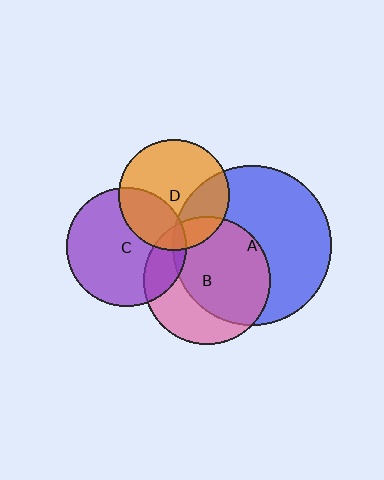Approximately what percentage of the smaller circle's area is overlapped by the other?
Approximately 30%.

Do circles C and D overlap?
Yes.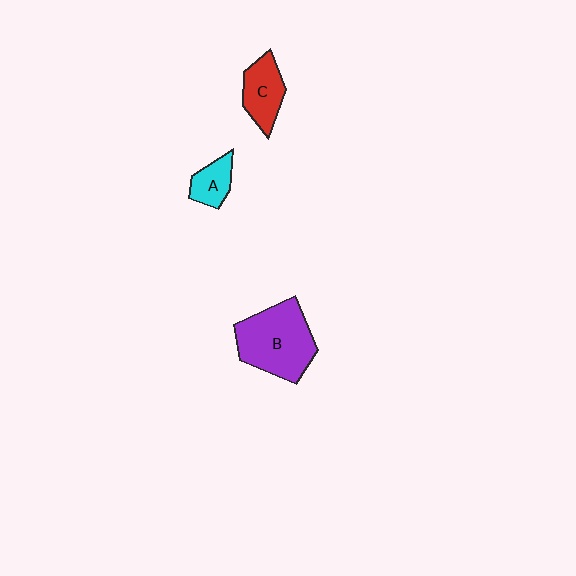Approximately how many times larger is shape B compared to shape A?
Approximately 2.8 times.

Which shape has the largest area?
Shape B (purple).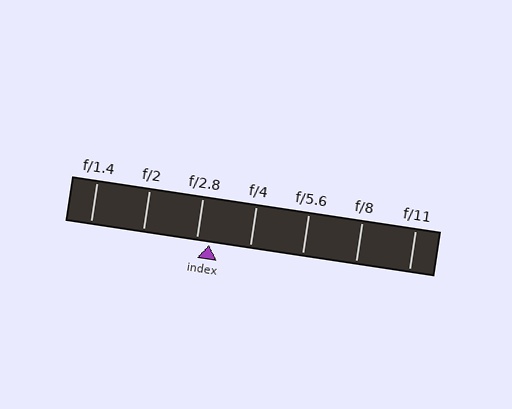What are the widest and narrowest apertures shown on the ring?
The widest aperture shown is f/1.4 and the narrowest is f/11.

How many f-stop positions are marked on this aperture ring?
There are 7 f-stop positions marked.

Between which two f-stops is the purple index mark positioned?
The index mark is between f/2.8 and f/4.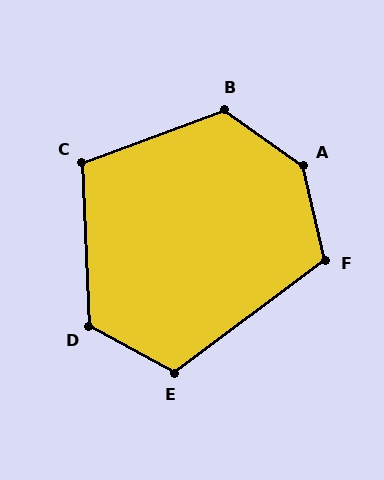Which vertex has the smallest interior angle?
C, at approximately 108 degrees.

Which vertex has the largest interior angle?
A, at approximately 138 degrees.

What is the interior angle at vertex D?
Approximately 121 degrees (obtuse).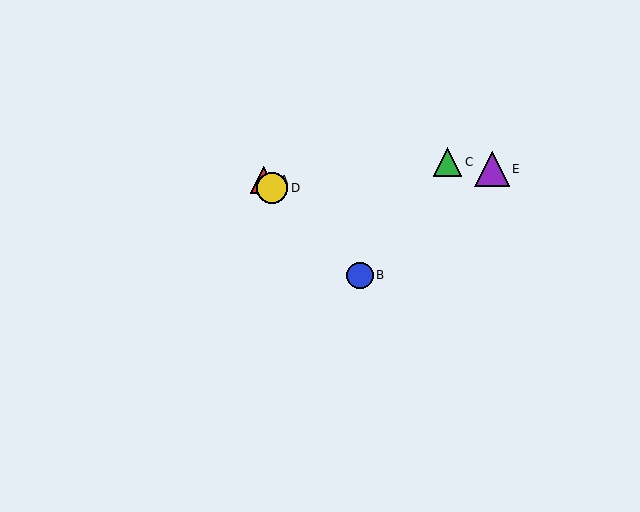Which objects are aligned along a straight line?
Objects A, B, D are aligned along a straight line.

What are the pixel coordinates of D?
Object D is at (272, 188).